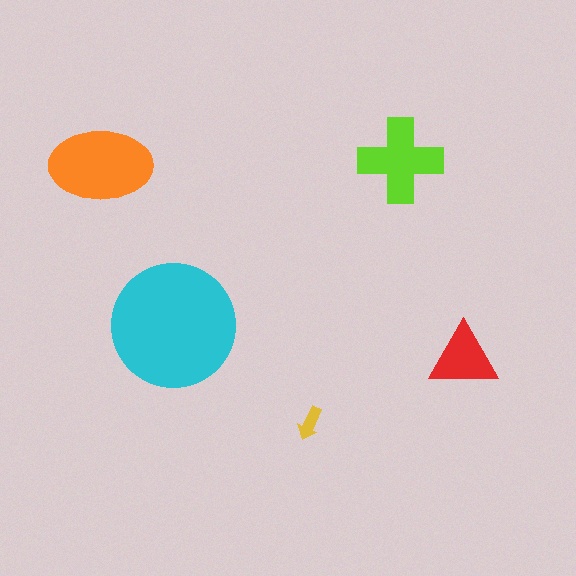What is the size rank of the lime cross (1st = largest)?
3rd.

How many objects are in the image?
There are 5 objects in the image.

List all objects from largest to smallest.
The cyan circle, the orange ellipse, the lime cross, the red triangle, the yellow arrow.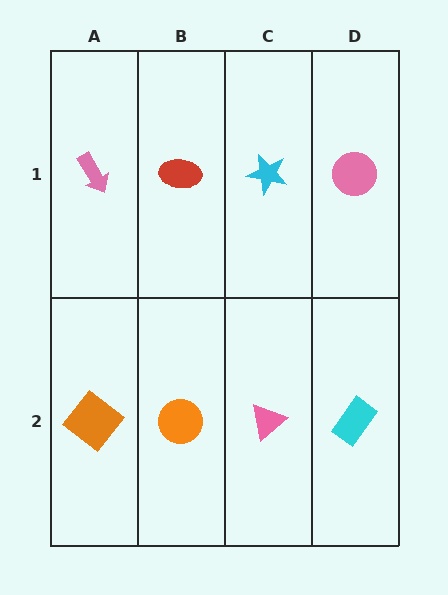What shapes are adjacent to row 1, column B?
An orange circle (row 2, column B), a pink arrow (row 1, column A), a cyan star (row 1, column C).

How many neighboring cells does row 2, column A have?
2.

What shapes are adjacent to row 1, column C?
A pink triangle (row 2, column C), a red ellipse (row 1, column B), a pink circle (row 1, column D).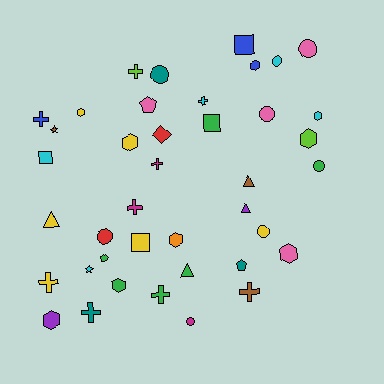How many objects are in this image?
There are 40 objects.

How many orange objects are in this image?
There is 1 orange object.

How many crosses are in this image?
There are 9 crosses.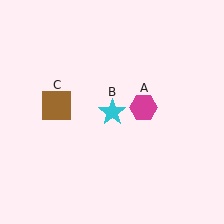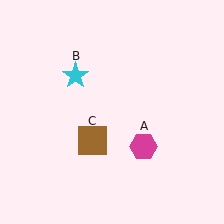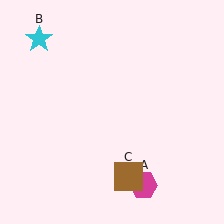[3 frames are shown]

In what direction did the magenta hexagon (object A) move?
The magenta hexagon (object A) moved down.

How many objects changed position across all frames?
3 objects changed position: magenta hexagon (object A), cyan star (object B), brown square (object C).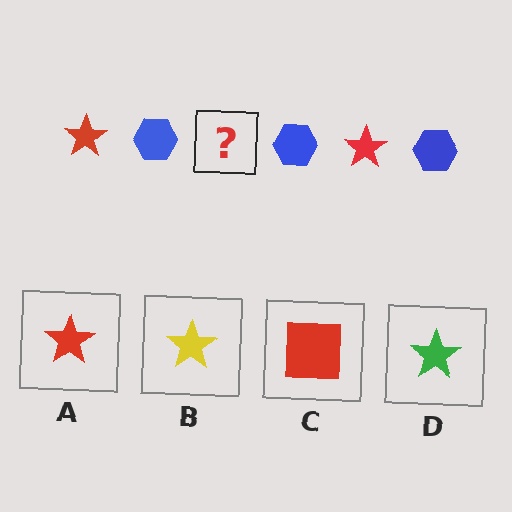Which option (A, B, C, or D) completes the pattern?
A.